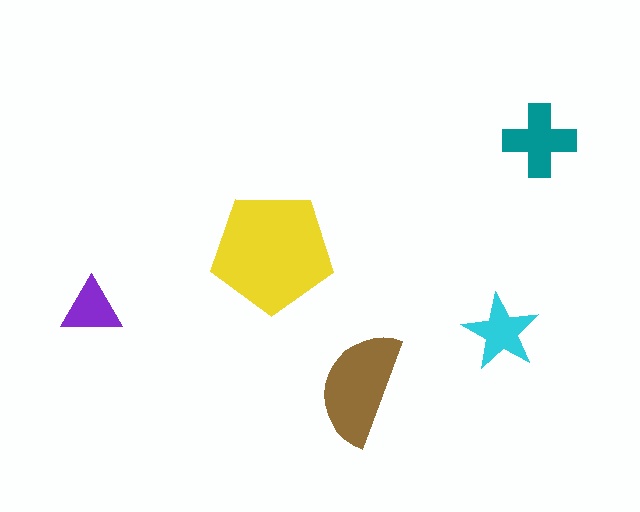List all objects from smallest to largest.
The purple triangle, the cyan star, the teal cross, the brown semicircle, the yellow pentagon.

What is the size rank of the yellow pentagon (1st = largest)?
1st.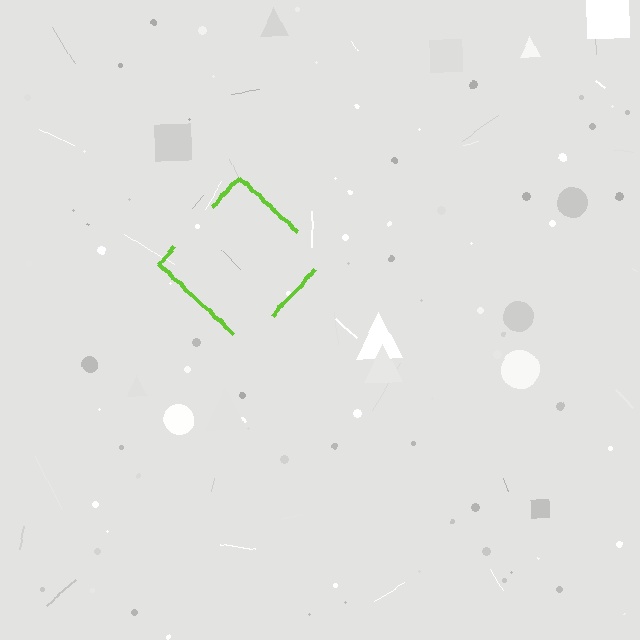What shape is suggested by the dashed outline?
The dashed outline suggests a diamond.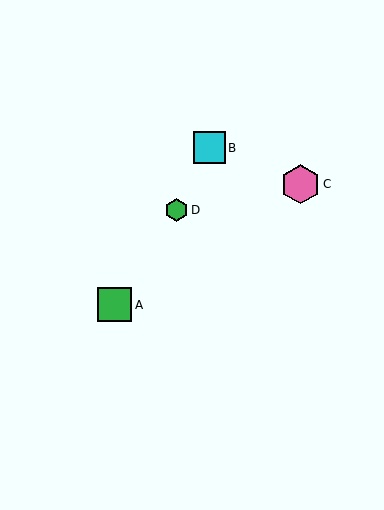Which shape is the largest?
The pink hexagon (labeled C) is the largest.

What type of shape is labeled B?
Shape B is a cyan square.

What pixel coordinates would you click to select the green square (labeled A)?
Click at (115, 305) to select the green square A.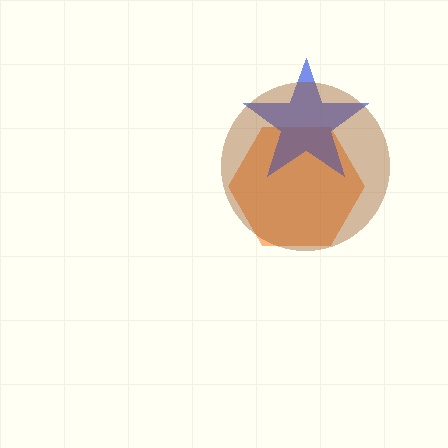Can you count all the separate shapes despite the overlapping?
Yes, there are 3 separate shapes.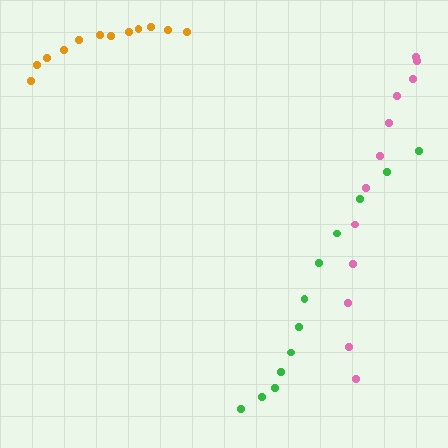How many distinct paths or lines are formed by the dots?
There are 3 distinct paths.